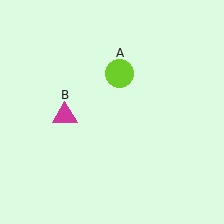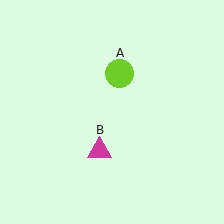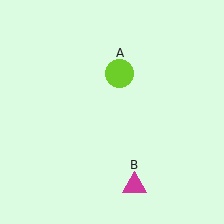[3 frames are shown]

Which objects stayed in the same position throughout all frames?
Lime circle (object A) remained stationary.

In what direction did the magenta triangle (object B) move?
The magenta triangle (object B) moved down and to the right.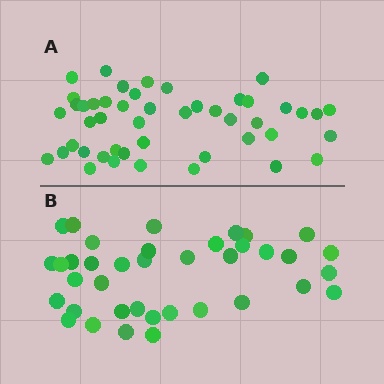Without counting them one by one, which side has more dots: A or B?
Region A (the top region) has more dots.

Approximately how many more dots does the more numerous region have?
Region A has roughly 8 or so more dots than region B.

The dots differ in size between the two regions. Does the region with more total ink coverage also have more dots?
No. Region B has more total ink coverage because its dots are larger, but region A actually contains more individual dots. Total area can be misleading — the number of items is what matters here.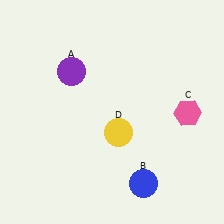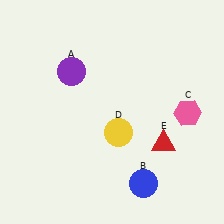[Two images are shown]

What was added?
A red triangle (E) was added in Image 2.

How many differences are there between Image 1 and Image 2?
There is 1 difference between the two images.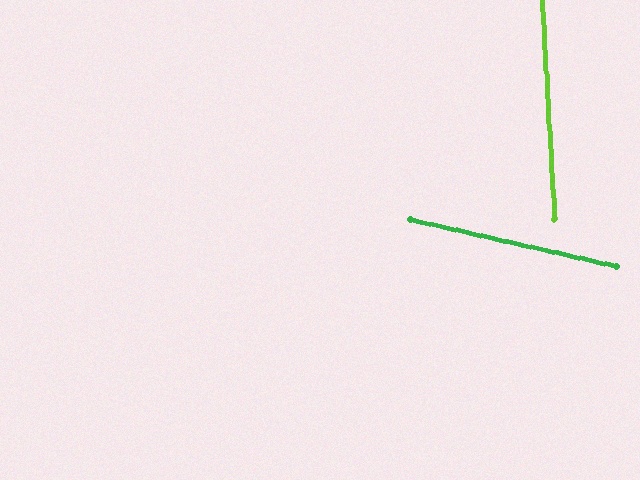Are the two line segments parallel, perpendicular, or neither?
Neither parallel nor perpendicular — they differ by about 74°.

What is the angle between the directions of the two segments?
Approximately 74 degrees.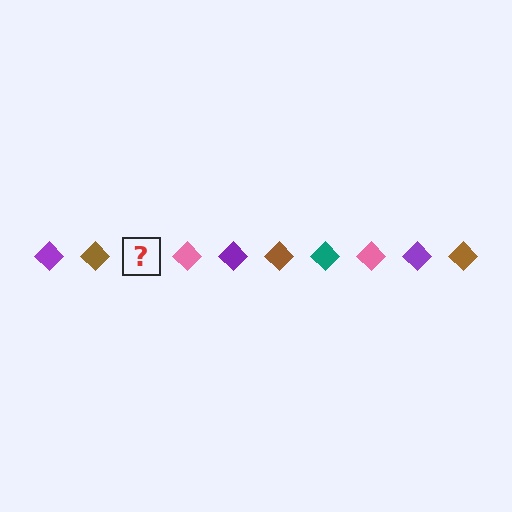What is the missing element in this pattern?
The missing element is a teal diamond.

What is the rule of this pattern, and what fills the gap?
The rule is that the pattern cycles through purple, brown, teal, pink diamonds. The gap should be filled with a teal diamond.